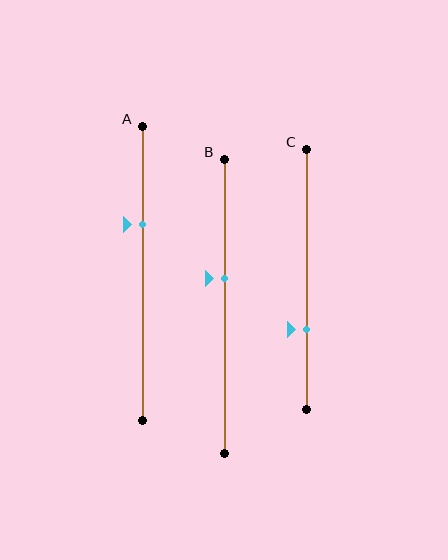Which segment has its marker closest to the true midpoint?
Segment B has its marker closest to the true midpoint.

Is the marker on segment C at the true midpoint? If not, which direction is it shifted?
No, the marker on segment C is shifted downward by about 19% of the segment length.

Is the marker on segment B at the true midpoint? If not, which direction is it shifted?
No, the marker on segment B is shifted upward by about 10% of the segment length.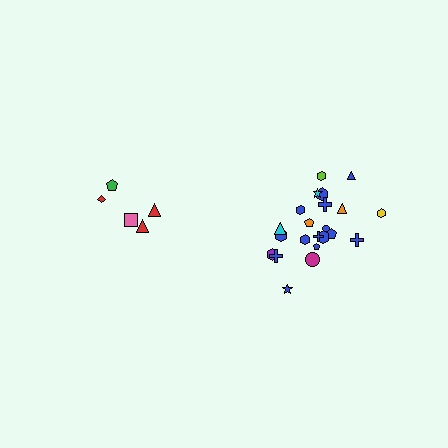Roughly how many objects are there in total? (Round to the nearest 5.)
Roughly 25 objects in total.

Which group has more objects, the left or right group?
The right group.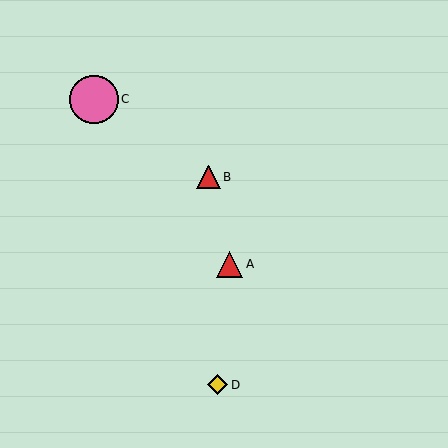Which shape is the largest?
The pink circle (labeled C) is the largest.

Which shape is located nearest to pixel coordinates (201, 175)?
The red triangle (labeled B) at (209, 177) is nearest to that location.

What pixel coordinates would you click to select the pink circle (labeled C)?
Click at (94, 99) to select the pink circle C.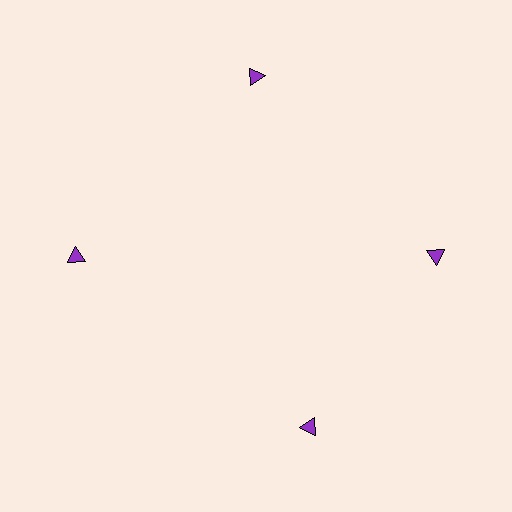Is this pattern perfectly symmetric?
No. The 4 purple triangles are arranged in a ring, but one element near the 6 o'clock position is rotated out of alignment along the ring, breaking the 4-fold rotational symmetry.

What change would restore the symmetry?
The symmetry would be restored by rotating it back into even spacing with its neighbors so that all 4 triangles sit at equal angles and equal distance from the center.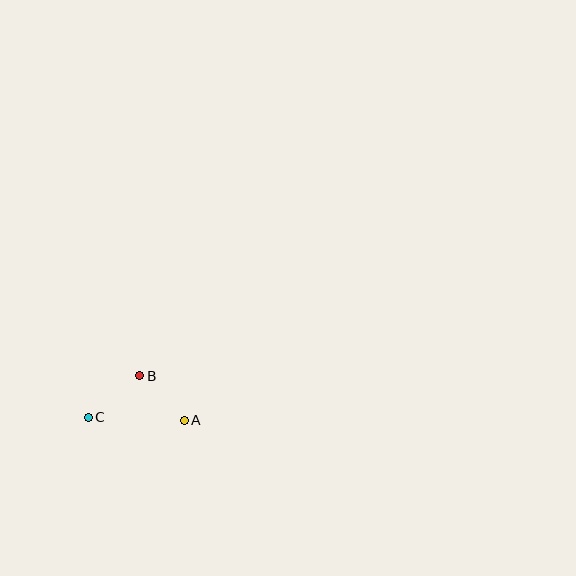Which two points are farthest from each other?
Points A and C are farthest from each other.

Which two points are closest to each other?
Points A and B are closest to each other.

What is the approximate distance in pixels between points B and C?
The distance between B and C is approximately 67 pixels.